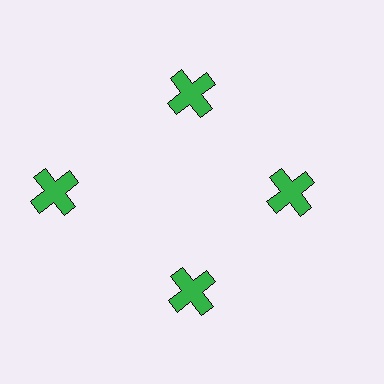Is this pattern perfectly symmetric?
No. The 4 green crosses are arranged in a ring, but one element near the 9 o'clock position is pushed outward from the center, breaking the 4-fold rotational symmetry.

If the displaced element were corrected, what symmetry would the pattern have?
It would have 4-fold rotational symmetry — the pattern would map onto itself every 90 degrees.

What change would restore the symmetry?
The symmetry would be restored by moving it inward, back onto the ring so that all 4 crosses sit at equal angles and equal distance from the center.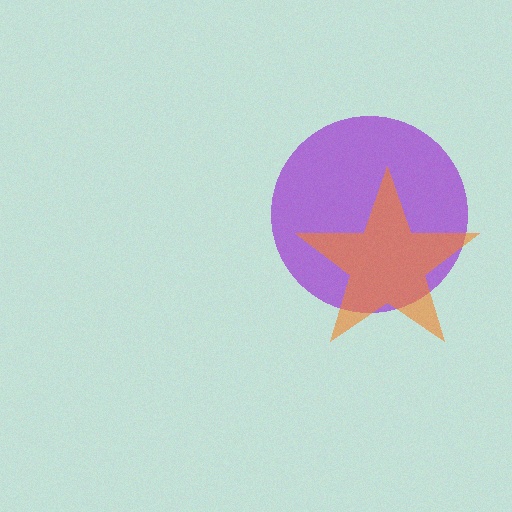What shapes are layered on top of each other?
The layered shapes are: a purple circle, an orange star.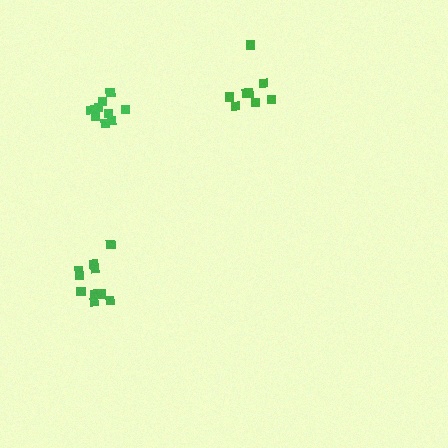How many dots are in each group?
Group 1: 10 dots, Group 2: 9 dots, Group 3: 8 dots (27 total).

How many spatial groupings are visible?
There are 3 spatial groupings.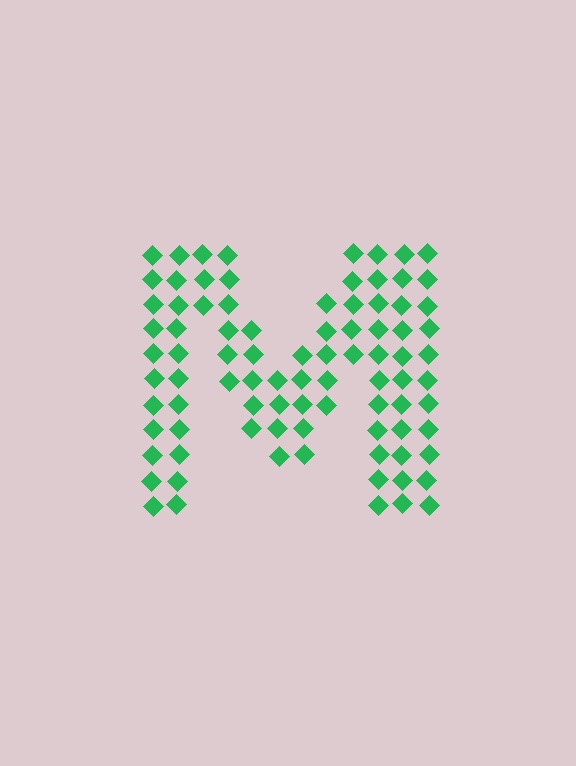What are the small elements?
The small elements are diamonds.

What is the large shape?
The large shape is the letter M.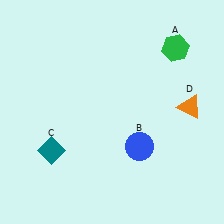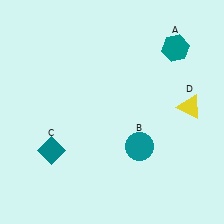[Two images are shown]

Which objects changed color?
A changed from green to teal. B changed from blue to teal. D changed from orange to yellow.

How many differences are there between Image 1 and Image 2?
There are 3 differences between the two images.